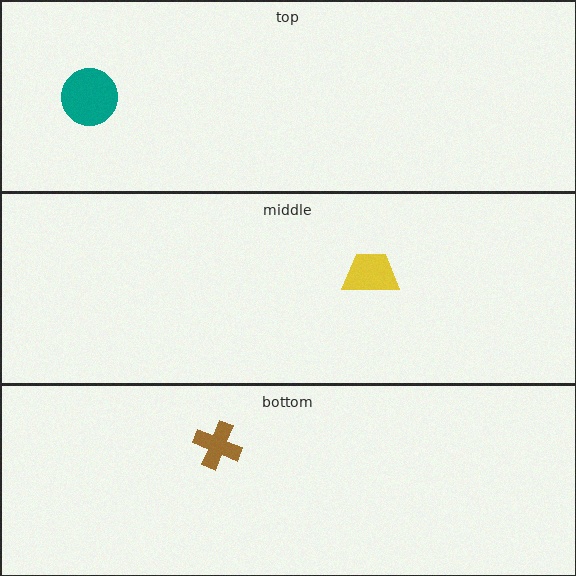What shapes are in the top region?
The teal circle.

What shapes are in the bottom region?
The brown cross.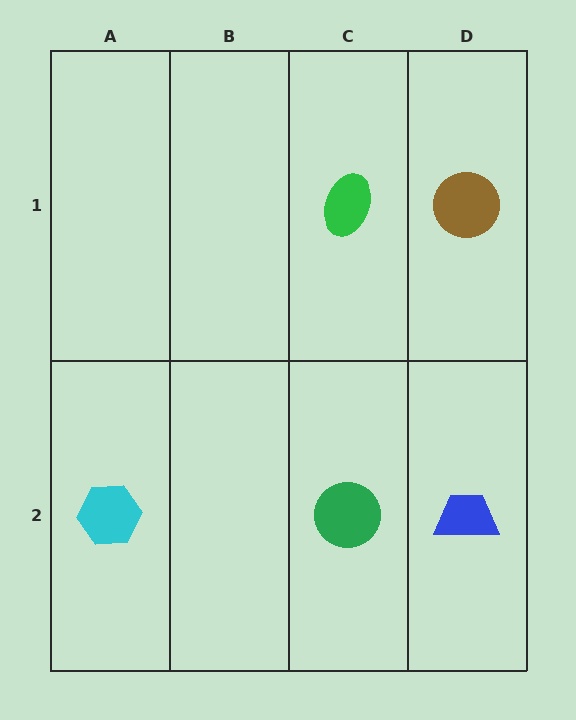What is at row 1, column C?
A green ellipse.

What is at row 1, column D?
A brown circle.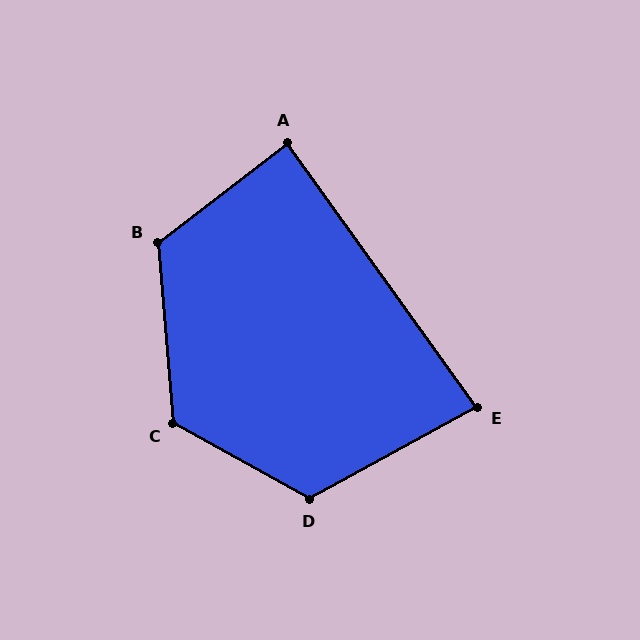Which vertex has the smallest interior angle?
E, at approximately 83 degrees.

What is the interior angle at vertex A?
Approximately 88 degrees (approximately right).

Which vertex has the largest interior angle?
C, at approximately 124 degrees.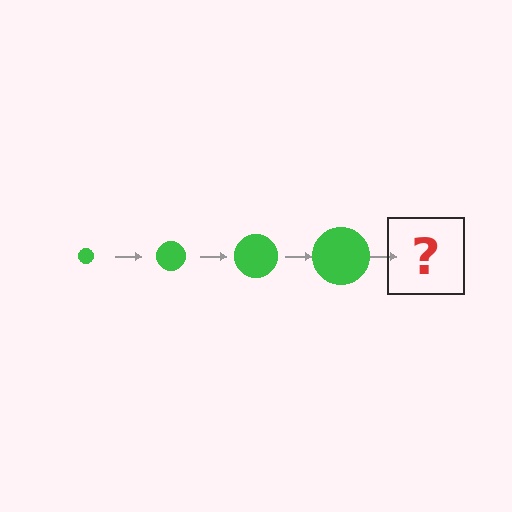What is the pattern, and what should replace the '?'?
The pattern is that the circle gets progressively larger each step. The '?' should be a green circle, larger than the previous one.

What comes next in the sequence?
The next element should be a green circle, larger than the previous one.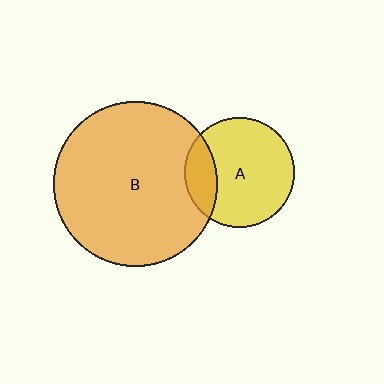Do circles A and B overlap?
Yes.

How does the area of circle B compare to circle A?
Approximately 2.2 times.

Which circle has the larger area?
Circle B (orange).